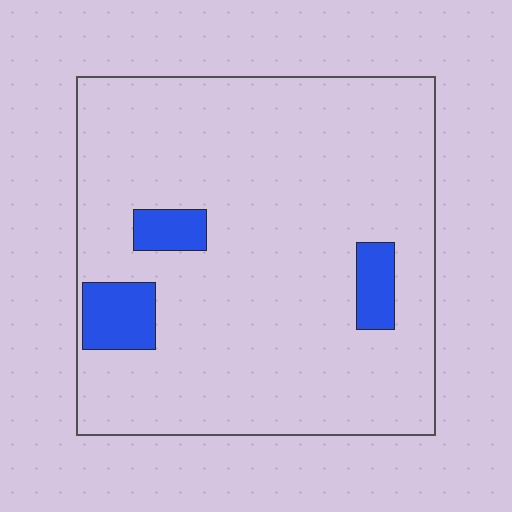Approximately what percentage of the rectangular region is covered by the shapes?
Approximately 10%.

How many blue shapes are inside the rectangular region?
3.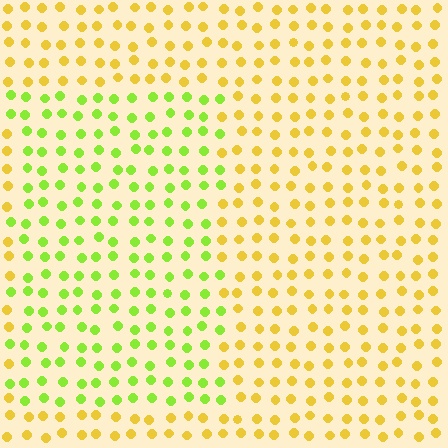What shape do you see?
I see a rectangle.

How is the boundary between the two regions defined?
The boundary is defined purely by a slight shift in hue (about 45 degrees). Spacing, size, and orientation are identical on both sides.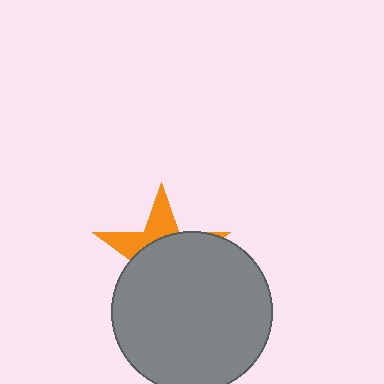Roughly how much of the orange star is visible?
A small part of it is visible (roughly 33%).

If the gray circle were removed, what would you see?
You would see the complete orange star.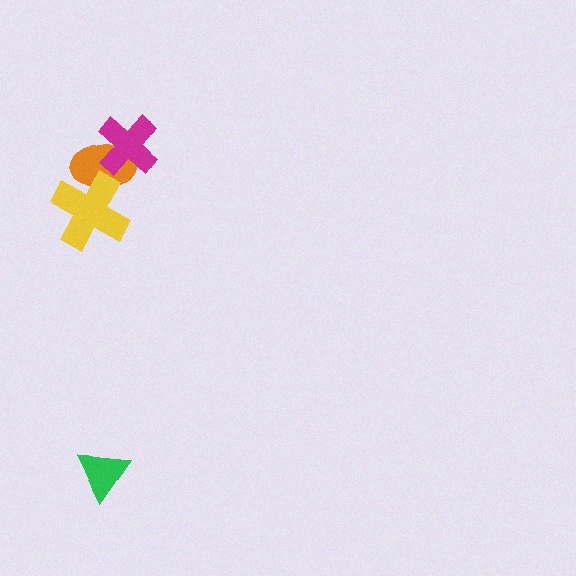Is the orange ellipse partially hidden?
Yes, it is partially covered by another shape.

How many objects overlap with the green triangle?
0 objects overlap with the green triangle.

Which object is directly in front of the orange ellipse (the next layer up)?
The yellow cross is directly in front of the orange ellipse.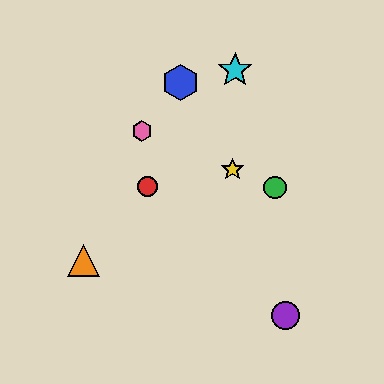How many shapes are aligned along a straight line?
3 shapes (the green circle, the yellow star, the pink hexagon) are aligned along a straight line.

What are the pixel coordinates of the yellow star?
The yellow star is at (232, 170).